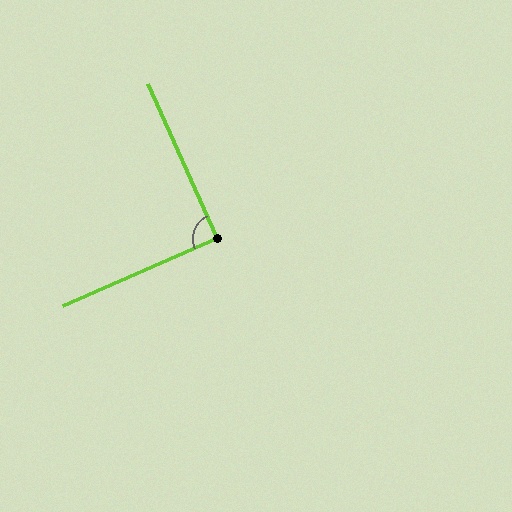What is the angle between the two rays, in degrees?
Approximately 89 degrees.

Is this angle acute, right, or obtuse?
It is approximately a right angle.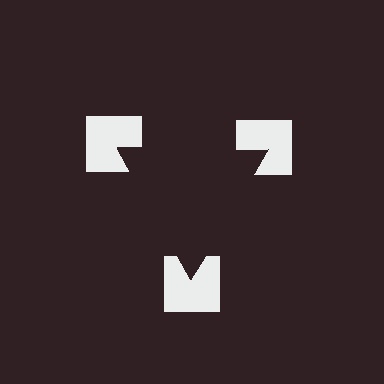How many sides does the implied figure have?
3 sides.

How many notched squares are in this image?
There are 3 — one at each vertex of the illusory triangle.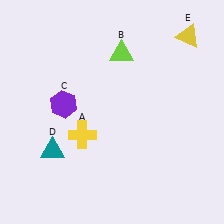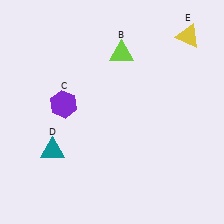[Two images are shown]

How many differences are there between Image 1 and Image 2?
There is 1 difference between the two images.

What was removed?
The yellow cross (A) was removed in Image 2.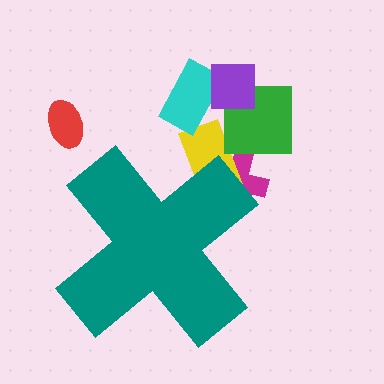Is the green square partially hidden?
No, the green square is fully visible.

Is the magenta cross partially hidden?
Yes, the magenta cross is partially hidden behind the teal cross.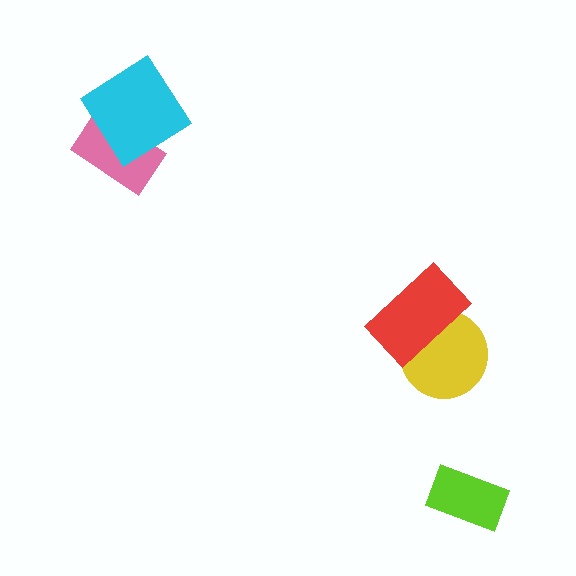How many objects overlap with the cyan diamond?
1 object overlaps with the cyan diamond.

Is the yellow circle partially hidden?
Yes, it is partially covered by another shape.